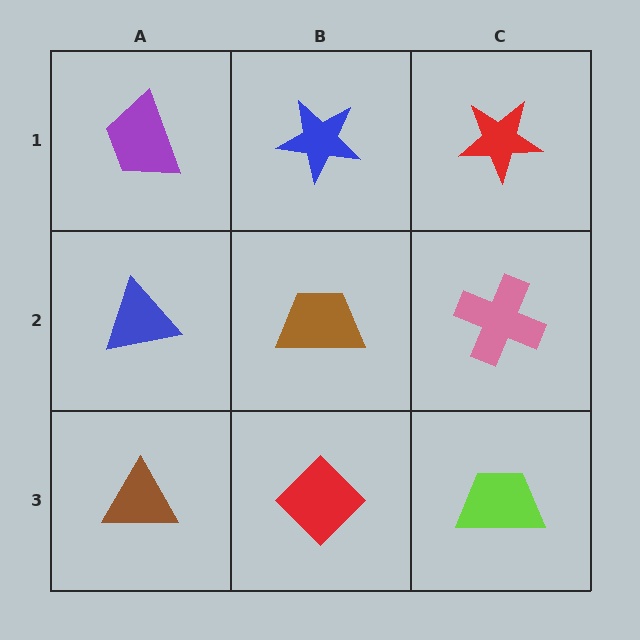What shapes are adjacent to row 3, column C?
A pink cross (row 2, column C), a red diamond (row 3, column B).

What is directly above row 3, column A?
A blue triangle.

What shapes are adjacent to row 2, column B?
A blue star (row 1, column B), a red diamond (row 3, column B), a blue triangle (row 2, column A), a pink cross (row 2, column C).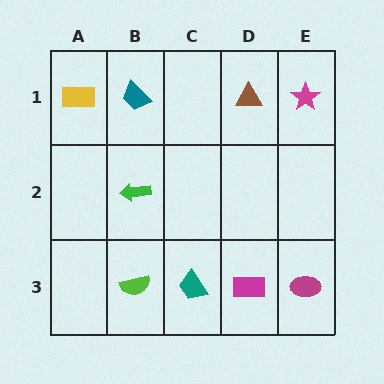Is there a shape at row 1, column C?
No, that cell is empty.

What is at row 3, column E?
A magenta ellipse.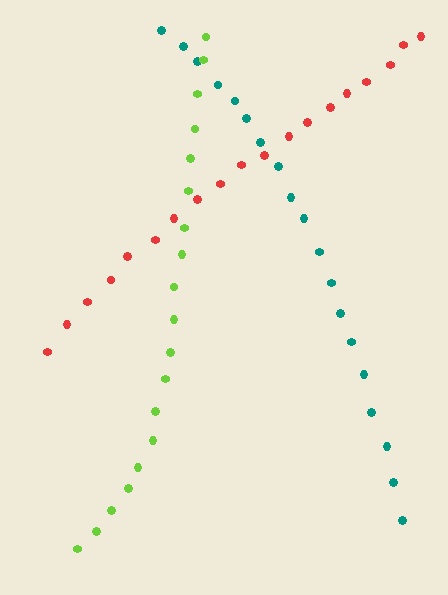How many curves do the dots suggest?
There are 3 distinct paths.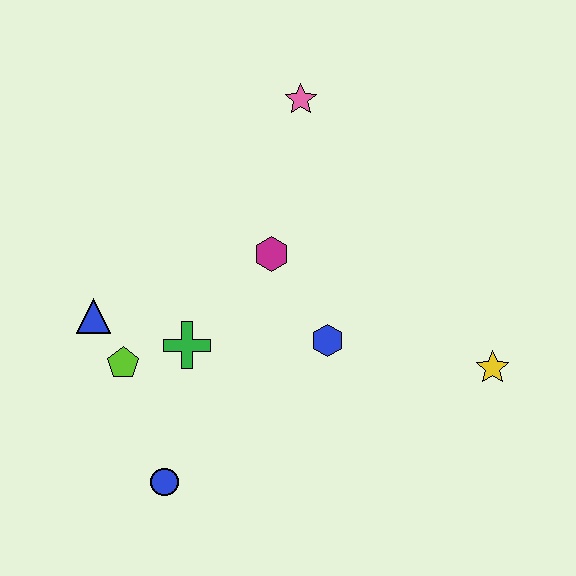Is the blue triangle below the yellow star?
No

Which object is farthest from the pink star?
The blue circle is farthest from the pink star.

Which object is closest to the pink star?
The magenta hexagon is closest to the pink star.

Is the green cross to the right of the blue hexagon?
No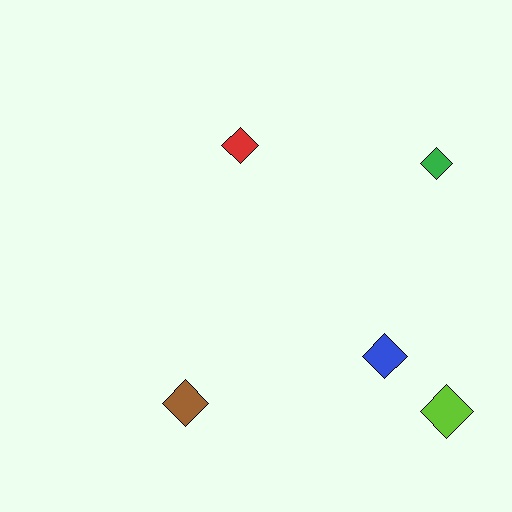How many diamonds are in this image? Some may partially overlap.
There are 5 diamonds.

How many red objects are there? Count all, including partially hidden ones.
There is 1 red object.